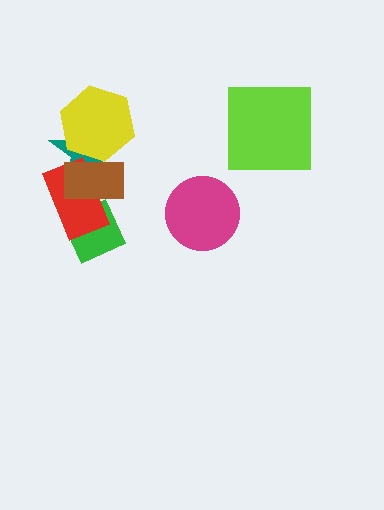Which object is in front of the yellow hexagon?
The brown rectangle is in front of the yellow hexagon.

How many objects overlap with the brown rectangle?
4 objects overlap with the brown rectangle.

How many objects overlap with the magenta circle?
0 objects overlap with the magenta circle.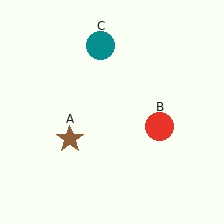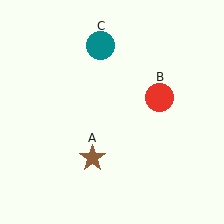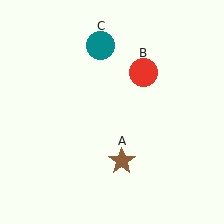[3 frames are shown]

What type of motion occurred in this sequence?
The brown star (object A), red circle (object B) rotated counterclockwise around the center of the scene.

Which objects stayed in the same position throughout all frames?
Teal circle (object C) remained stationary.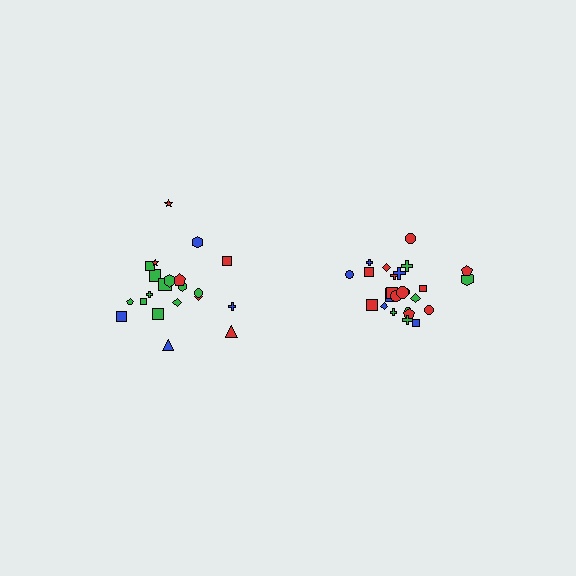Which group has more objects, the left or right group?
The right group.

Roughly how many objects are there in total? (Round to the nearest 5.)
Roughly 45 objects in total.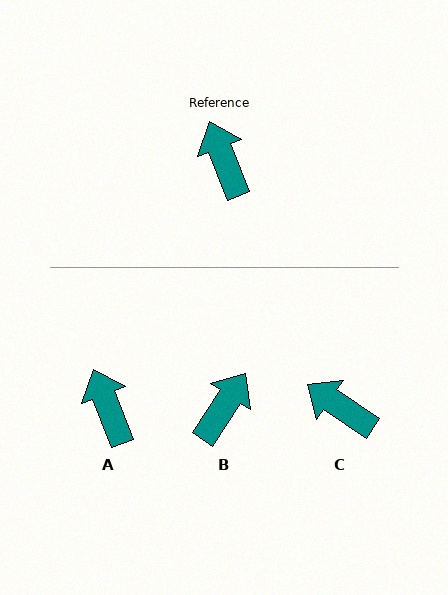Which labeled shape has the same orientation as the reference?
A.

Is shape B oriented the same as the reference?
No, it is off by about 55 degrees.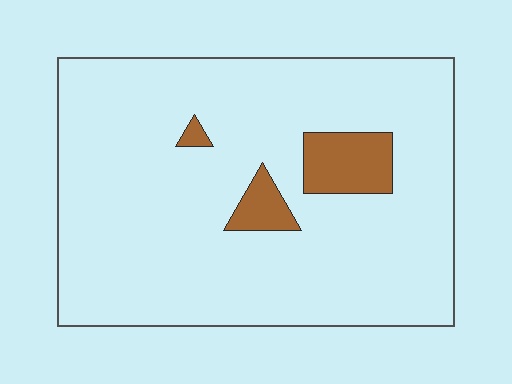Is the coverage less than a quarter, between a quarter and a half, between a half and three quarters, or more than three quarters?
Less than a quarter.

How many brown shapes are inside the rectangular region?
3.